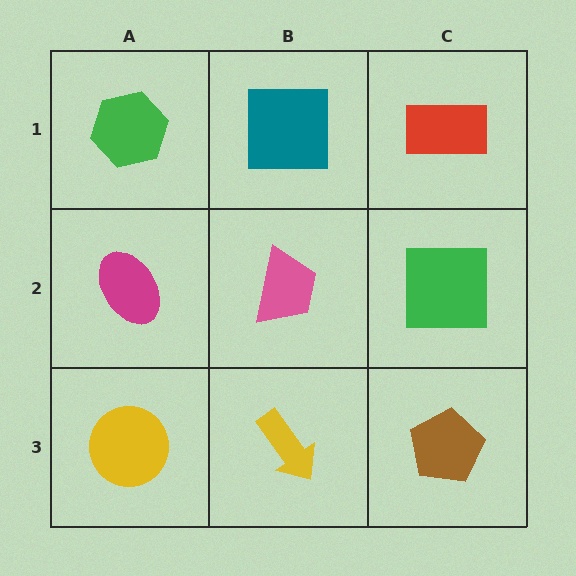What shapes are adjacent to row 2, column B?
A teal square (row 1, column B), a yellow arrow (row 3, column B), a magenta ellipse (row 2, column A), a green square (row 2, column C).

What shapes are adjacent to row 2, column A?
A green hexagon (row 1, column A), a yellow circle (row 3, column A), a pink trapezoid (row 2, column B).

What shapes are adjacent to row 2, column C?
A red rectangle (row 1, column C), a brown pentagon (row 3, column C), a pink trapezoid (row 2, column B).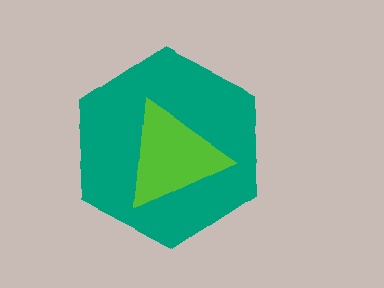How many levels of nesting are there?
2.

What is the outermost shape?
The teal hexagon.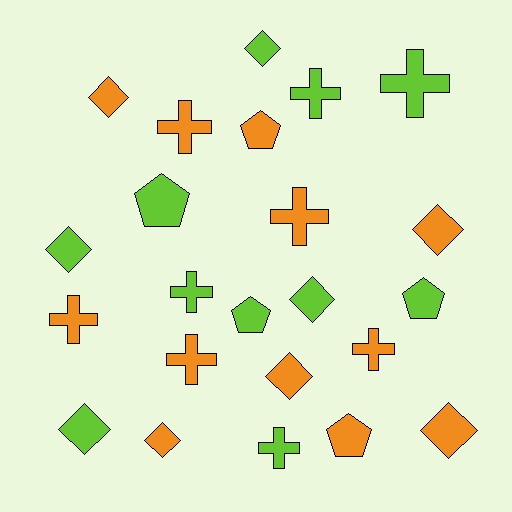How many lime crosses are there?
There are 4 lime crosses.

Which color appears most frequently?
Orange, with 12 objects.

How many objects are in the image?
There are 23 objects.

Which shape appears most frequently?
Cross, with 9 objects.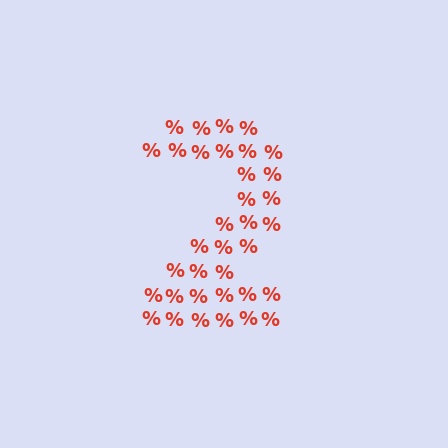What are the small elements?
The small elements are percent signs.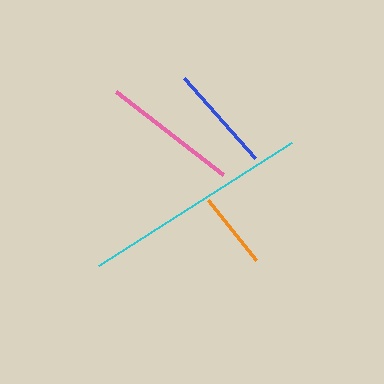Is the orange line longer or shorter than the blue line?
The blue line is longer than the orange line.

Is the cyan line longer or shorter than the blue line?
The cyan line is longer than the blue line.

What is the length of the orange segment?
The orange segment is approximately 77 pixels long.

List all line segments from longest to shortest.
From longest to shortest: cyan, pink, blue, orange.